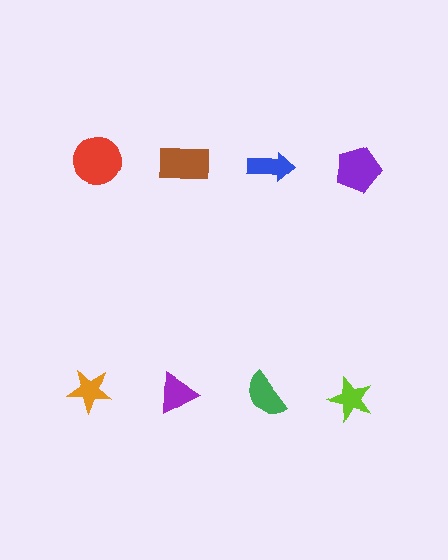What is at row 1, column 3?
A blue arrow.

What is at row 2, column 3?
A green semicircle.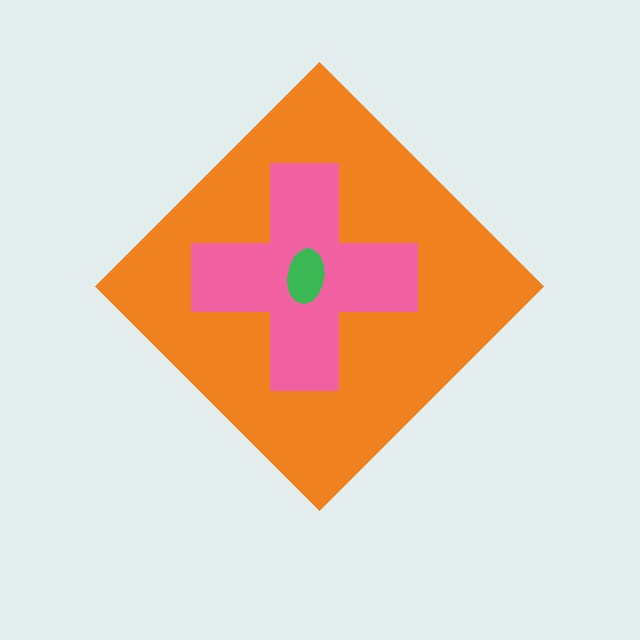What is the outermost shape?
The orange diamond.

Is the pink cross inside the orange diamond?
Yes.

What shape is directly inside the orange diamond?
The pink cross.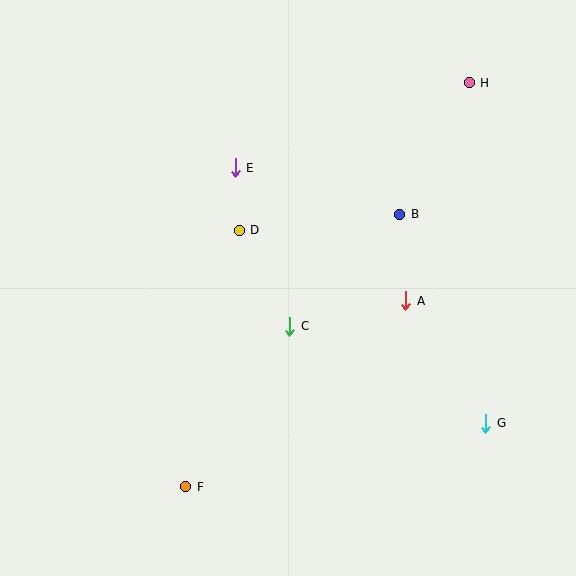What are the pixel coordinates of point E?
Point E is at (235, 168).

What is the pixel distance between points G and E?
The distance between G and E is 358 pixels.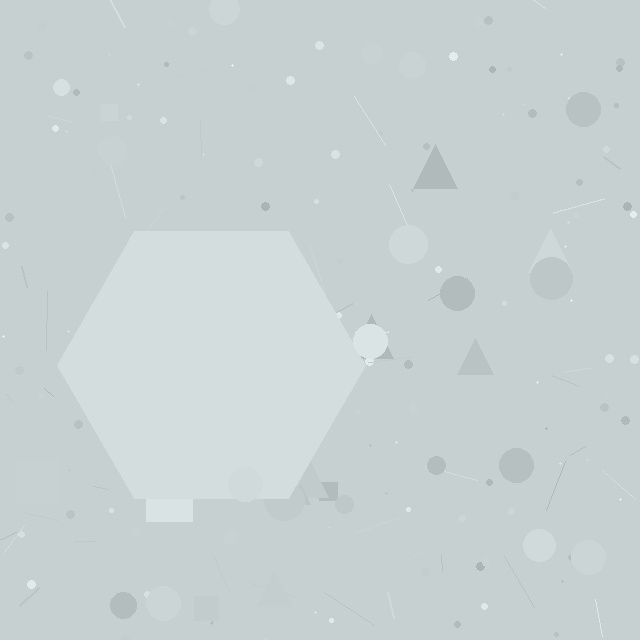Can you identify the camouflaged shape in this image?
The camouflaged shape is a hexagon.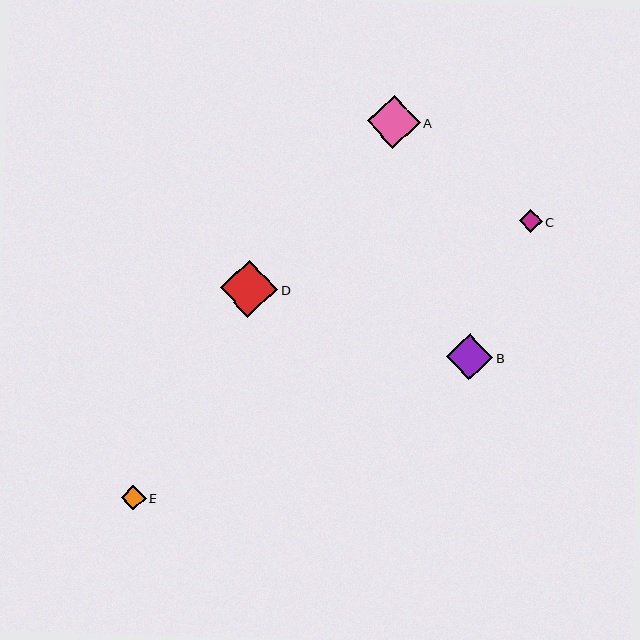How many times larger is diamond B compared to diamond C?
Diamond B is approximately 2.0 times the size of diamond C.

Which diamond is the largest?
Diamond D is the largest with a size of approximately 58 pixels.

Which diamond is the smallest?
Diamond C is the smallest with a size of approximately 23 pixels.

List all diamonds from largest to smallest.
From largest to smallest: D, A, B, E, C.